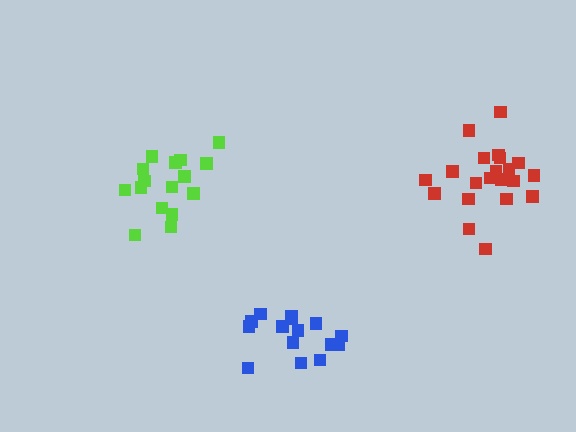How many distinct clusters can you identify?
There are 3 distinct clusters.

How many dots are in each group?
Group 1: 16 dots, Group 2: 15 dots, Group 3: 21 dots (52 total).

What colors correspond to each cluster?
The clusters are colored: lime, blue, red.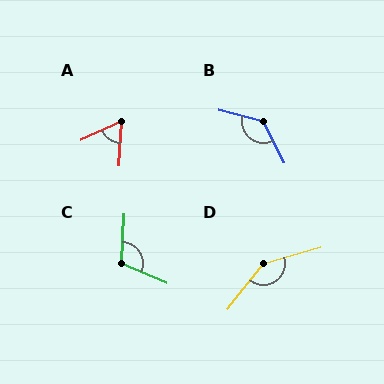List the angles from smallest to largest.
A (62°), C (110°), B (131°), D (145°).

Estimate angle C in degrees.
Approximately 110 degrees.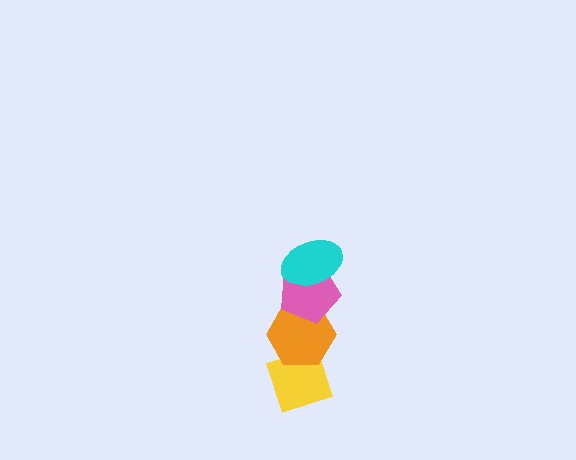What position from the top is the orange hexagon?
The orange hexagon is 3rd from the top.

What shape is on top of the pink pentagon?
The cyan ellipse is on top of the pink pentagon.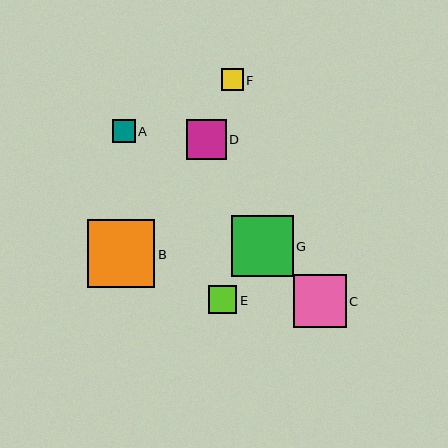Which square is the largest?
Square B is the largest with a size of approximately 68 pixels.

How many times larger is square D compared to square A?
Square D is approximately 1.7 times the size of square A.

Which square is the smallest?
Square F is the smallest with a size of approximately 22 pixels.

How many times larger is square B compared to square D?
Square B is approximately 1.7 times the size of square D.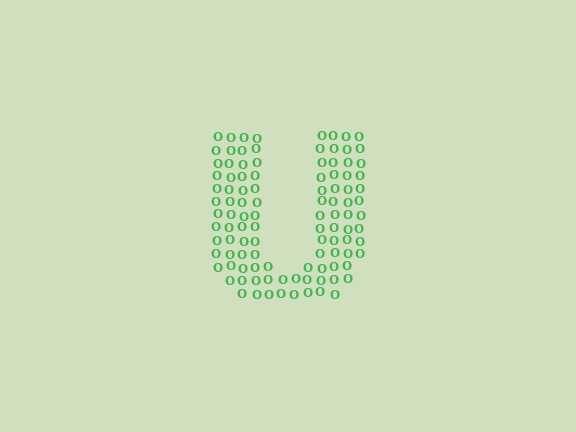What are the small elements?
The small elements are letter O's.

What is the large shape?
The large shape is the letter U.